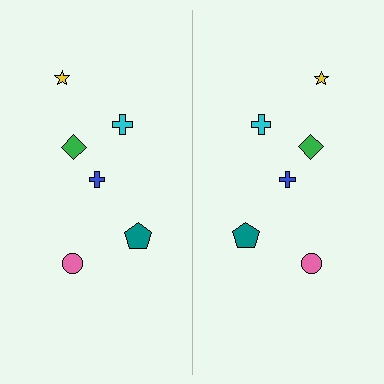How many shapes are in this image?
There are 12 shapes in this image.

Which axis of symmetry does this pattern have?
The pattern has a vertical axis of symmetry running through the center of the image.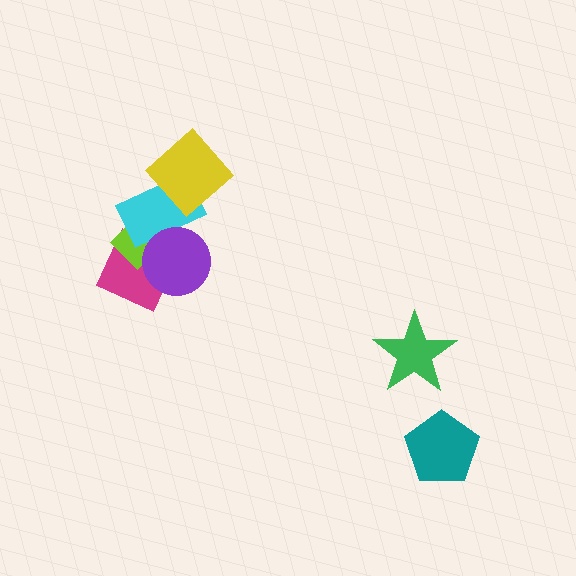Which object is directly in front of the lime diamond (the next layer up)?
The cyan rectangle is directly in front of the lime diamond.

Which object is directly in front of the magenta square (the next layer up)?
The lime diamond is directly in front of the magenta square.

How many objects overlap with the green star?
0 objects overlap with the green star.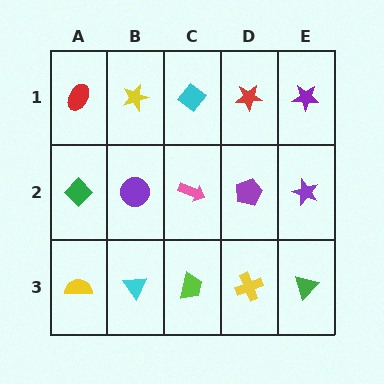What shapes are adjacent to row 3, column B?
A purple circle (row 2, column B), a yellow semicircle (row 3, column A), a lime trapezoid (row 3, column C).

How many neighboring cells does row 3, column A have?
2.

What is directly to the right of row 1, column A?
A yellow star.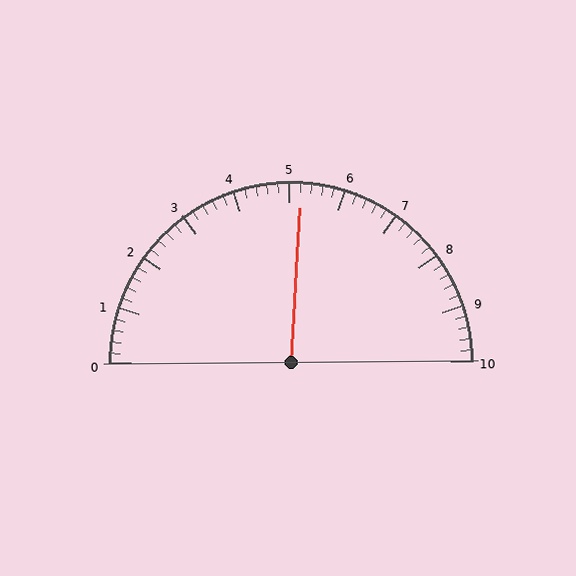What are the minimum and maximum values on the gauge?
The gauge ranges from 0 to 10.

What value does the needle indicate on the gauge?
The needle indicates approximately 5.2.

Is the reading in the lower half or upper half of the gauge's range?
The reading is in the upper half of the range (0 to 10).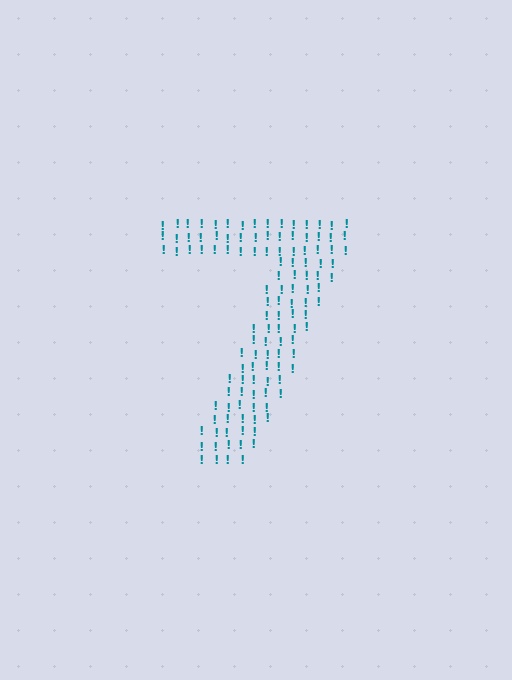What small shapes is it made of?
It is made of small exclamation marks.